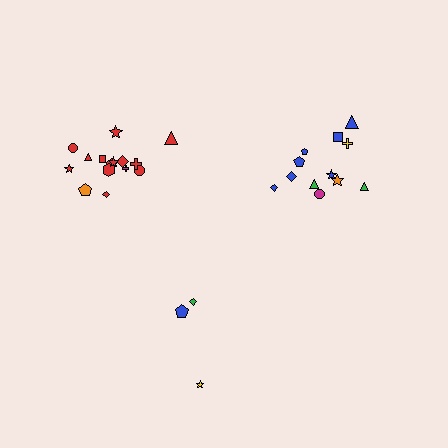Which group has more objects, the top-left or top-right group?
The top-left group.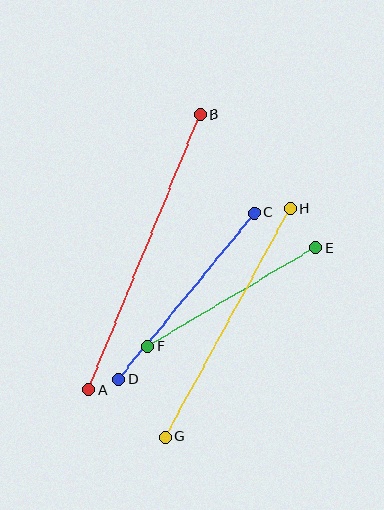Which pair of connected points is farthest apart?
Points A and B are farthest apart.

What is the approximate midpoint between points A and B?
The midpoint is at approximately (144, 252) pixels.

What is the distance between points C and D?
The distance is approximately 215 pixels.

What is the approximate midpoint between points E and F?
The midpoint is at approximately (232, 297) pixels.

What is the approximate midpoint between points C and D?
The midpoint is at approximately (186, 296) pixels.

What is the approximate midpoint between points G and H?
The midpoint is at approximately (228, 323) pixels.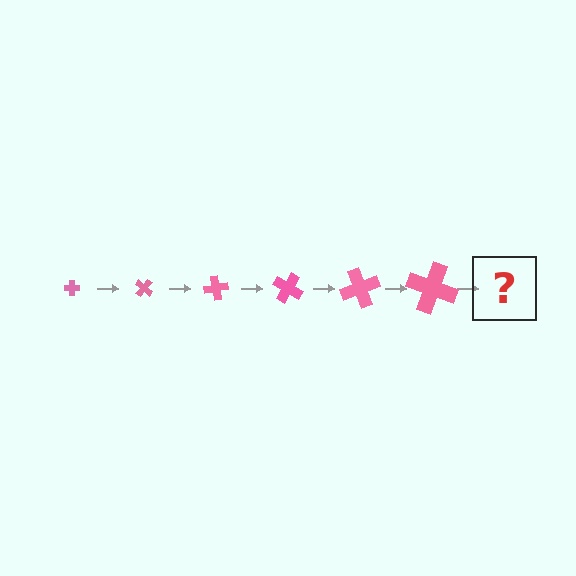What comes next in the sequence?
The next element should be a cross, larger than the previous one and rotated 240 degrees from the start.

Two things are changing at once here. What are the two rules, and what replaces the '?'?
The two rules are that the cross grows larger each step and it rotates 40 degrees each step. The '?' should be a cross, larger than the previous one and rotated 240 degrees from the start.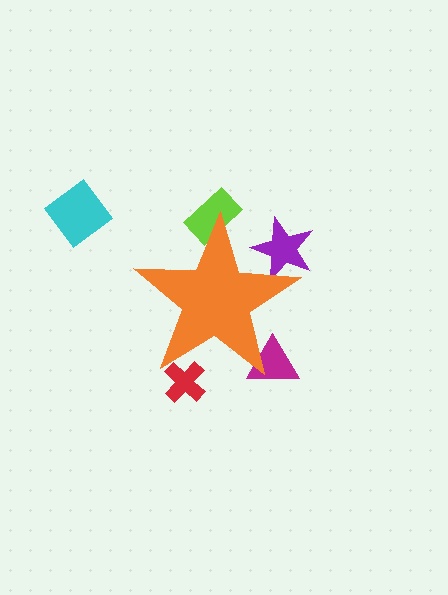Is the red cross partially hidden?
Yes, the red cross is partially hidden behind the orange star.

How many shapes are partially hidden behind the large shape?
4 shapes are partially hidden.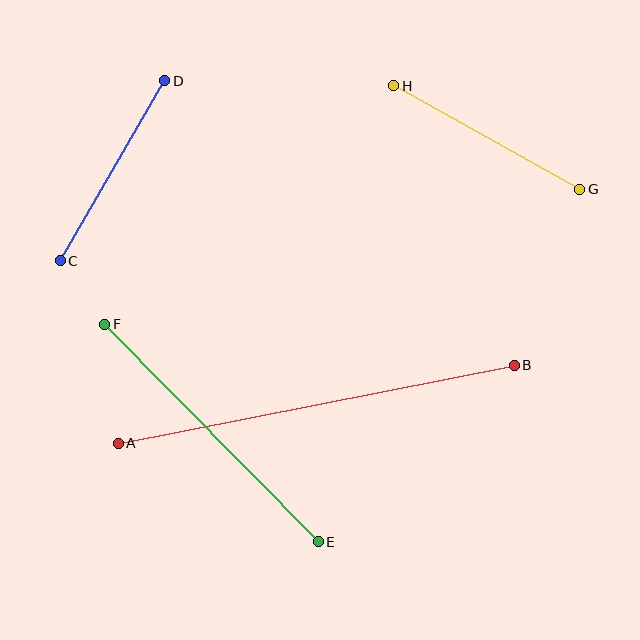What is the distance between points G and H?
The distance is approximately 213 pixels.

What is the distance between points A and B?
The distance is approximately 404 pixels.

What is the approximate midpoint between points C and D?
The midpoint is at approximately (112, 171) pixels.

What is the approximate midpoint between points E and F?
The midpoint is at approximately (212, 433) pixels.